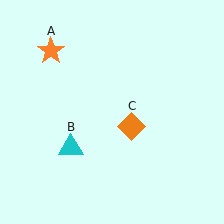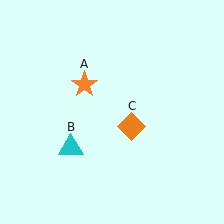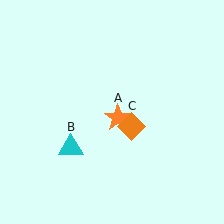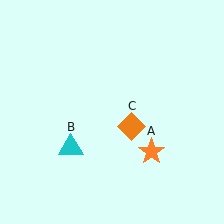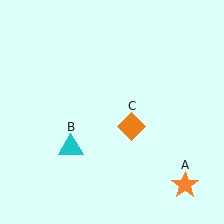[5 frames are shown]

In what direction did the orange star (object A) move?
The orange star (object A) moved down and to the right.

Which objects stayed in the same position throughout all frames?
Cyan triangle (object B) and orange diamond (object C) remained stationary.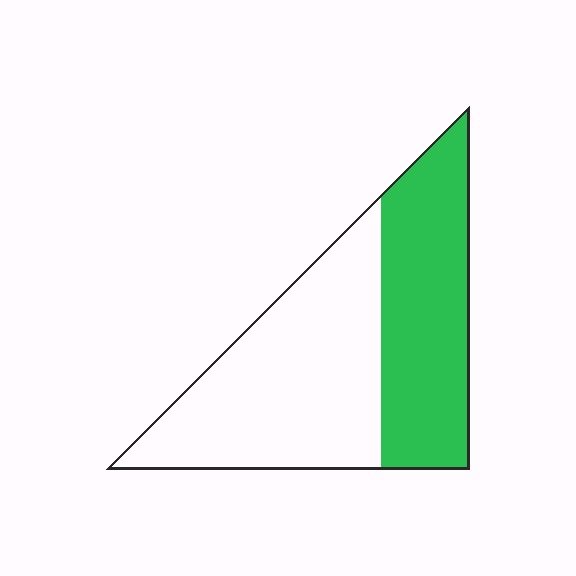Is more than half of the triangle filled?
No.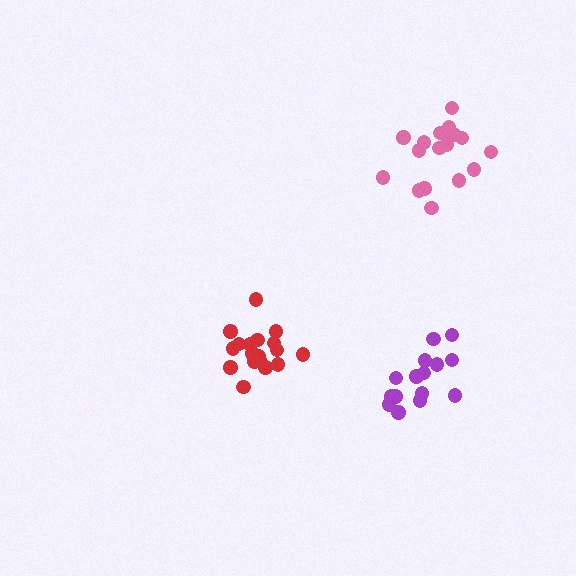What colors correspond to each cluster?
The clusters are colored: pink, purple, red.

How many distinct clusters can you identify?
There are 3 distinct clusters.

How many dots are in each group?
Group 1: 17 dots, Group 2: 15 dots, Group 3: 18 dots (50 total).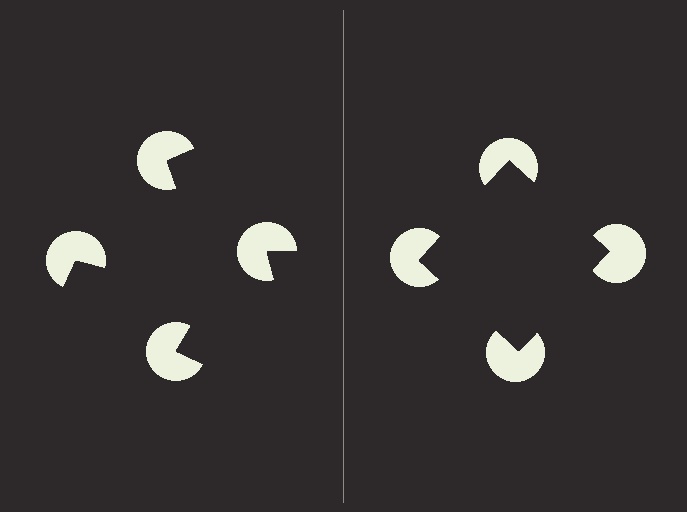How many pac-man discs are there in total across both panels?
8 — 4 on each side.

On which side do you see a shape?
An illusory square appears on the right side. On the left side the wedge cuts are rotated, so no coherent shape forms.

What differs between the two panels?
The pac-man discs are positioned identically on both sides; only the wedge orientations differ. On the right they align to a square; on the left they are misaligned.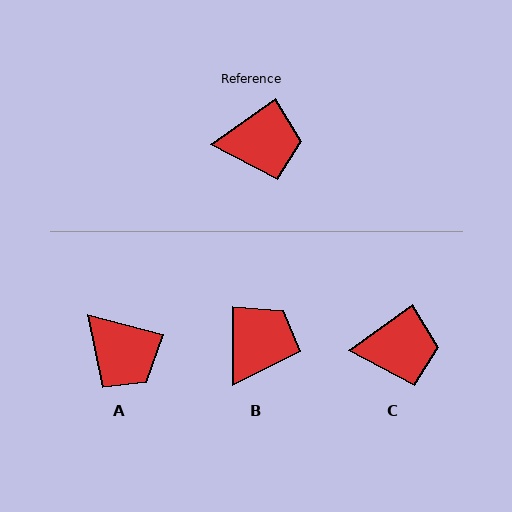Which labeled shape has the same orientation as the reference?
C.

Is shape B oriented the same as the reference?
No, it is off by about 55 degrees.